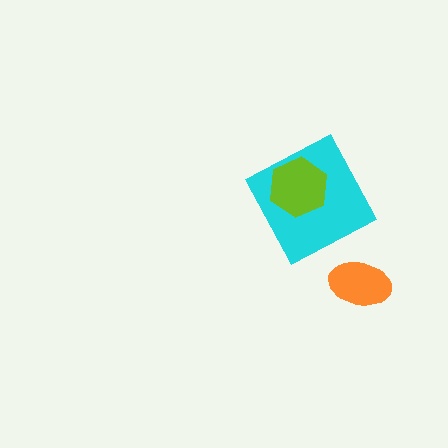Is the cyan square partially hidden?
Yes, it is partially covered by another shape.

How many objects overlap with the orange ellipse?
0 objects overlap with the orange ellipse.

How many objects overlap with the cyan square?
1 object overlaps with the cyan square.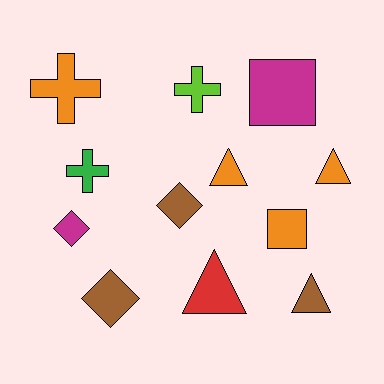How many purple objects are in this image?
There are no purple objects.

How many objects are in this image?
There are 12 objects.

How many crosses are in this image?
There are 3 crosses.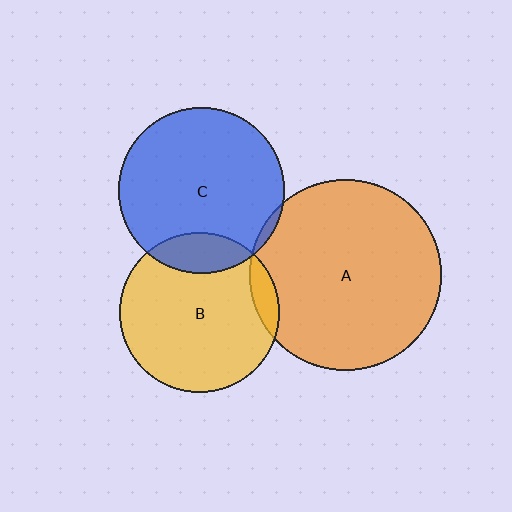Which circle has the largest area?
Circle A (orange).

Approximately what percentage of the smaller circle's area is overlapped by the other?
Approximately 15%.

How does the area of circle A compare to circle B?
Approximately 1.4 times.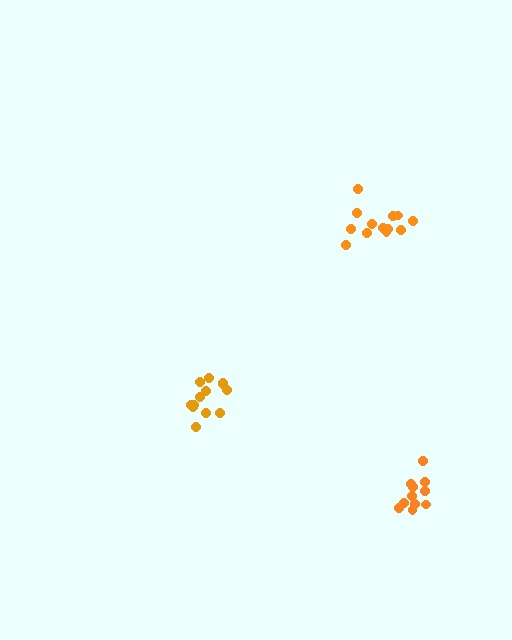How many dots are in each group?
Group 1: 11 dots, Group 2: 13 dots, Group 3: 13 dots (37 total).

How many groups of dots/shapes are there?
There are 3 groups.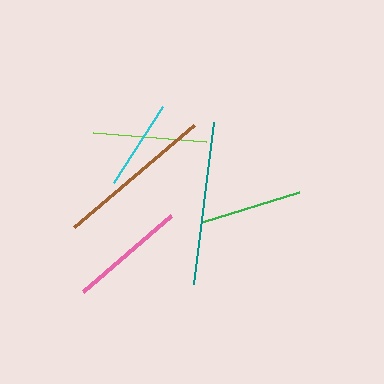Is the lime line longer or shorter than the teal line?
The teal line is longer than the lime line.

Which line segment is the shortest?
The cyan line is the shortest at approximately 90 pixels.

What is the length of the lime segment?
The lime segment is approximately 113 pixels long.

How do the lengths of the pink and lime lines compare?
The pink and lime lines are approximately the same length.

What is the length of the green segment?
The green segment is approximately 101 pixels long.